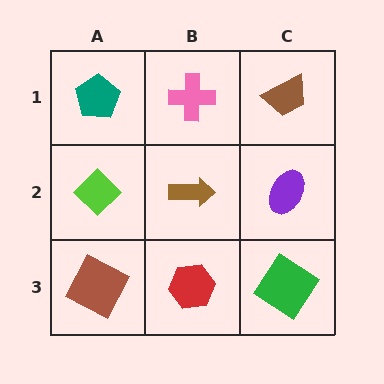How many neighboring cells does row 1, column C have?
2.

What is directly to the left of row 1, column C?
A pink cross.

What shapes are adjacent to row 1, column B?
A brown arrow (row 2, column B), a teal pentagon (row 1, column A), a brown trapezoid (row 1, column C).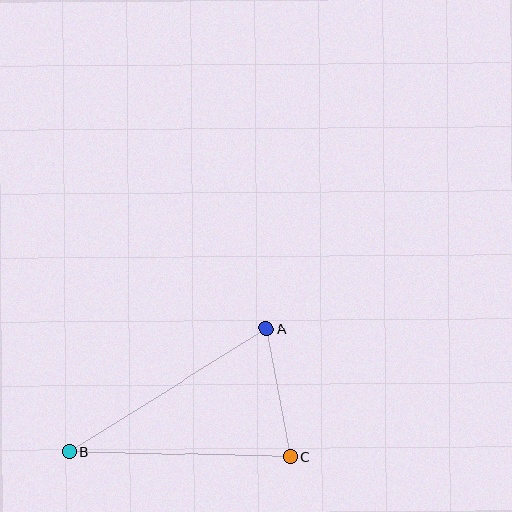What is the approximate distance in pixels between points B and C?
The distance between B and C is approximately 221 pixels.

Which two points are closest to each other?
Points A and C are closest to each other.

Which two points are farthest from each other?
Points A and B are farthest from each other.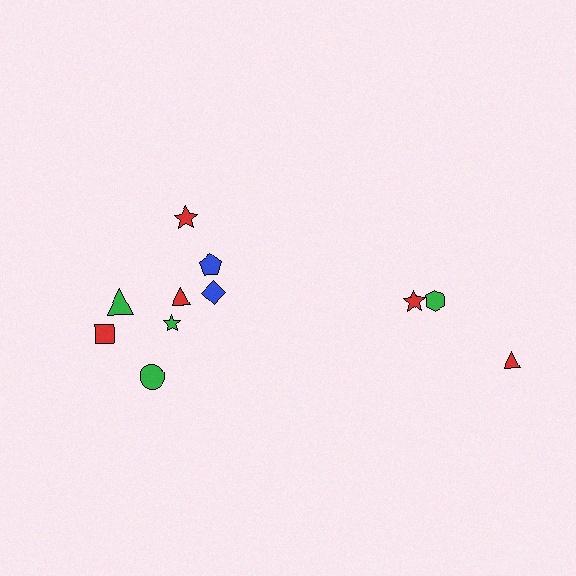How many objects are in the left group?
There are 8 objects.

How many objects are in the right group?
There are 3 objects.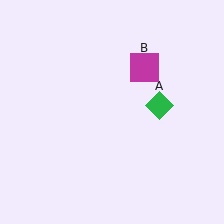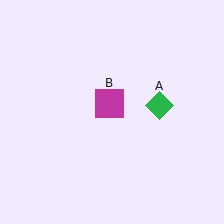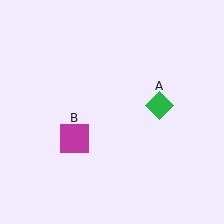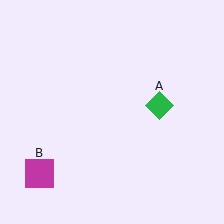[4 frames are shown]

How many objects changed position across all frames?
1 object changed position: magenta square (object B).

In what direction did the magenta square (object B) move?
The magenta square (object B) moved down and to the left.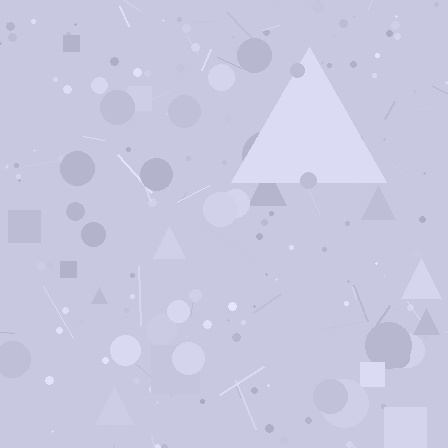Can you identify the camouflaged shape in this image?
The camouflaged shape is a triangle.